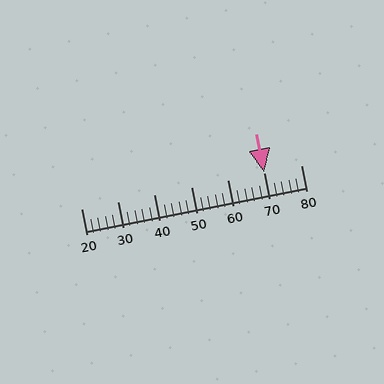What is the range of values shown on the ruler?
The ruler shows values from 20 to 80.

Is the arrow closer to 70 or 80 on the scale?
The arrow is closer to 70.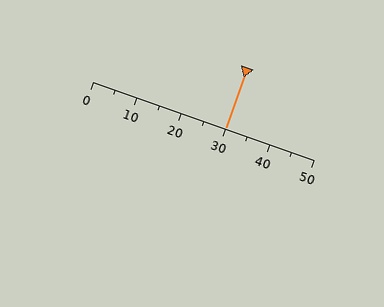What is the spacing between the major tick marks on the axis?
The major ticks are spaced 10 apart.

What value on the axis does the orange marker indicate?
The marker indicates approximately 30.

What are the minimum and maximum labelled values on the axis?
The axis runs from 0 to 50.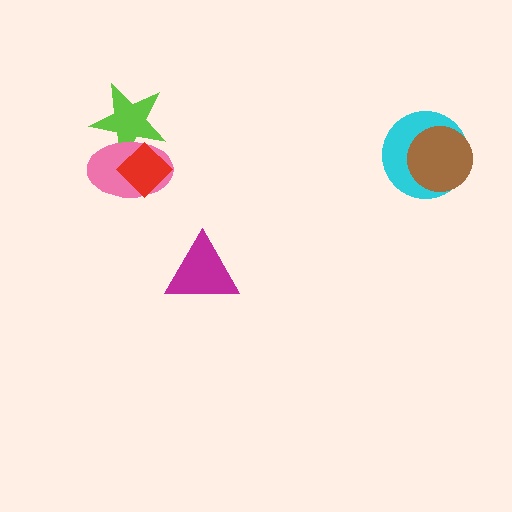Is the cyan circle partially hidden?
Yes, it is partially covered by another shape.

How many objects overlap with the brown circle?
1 object overlaps with the brown circle.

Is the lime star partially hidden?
Yes, it is partially covered by another shape.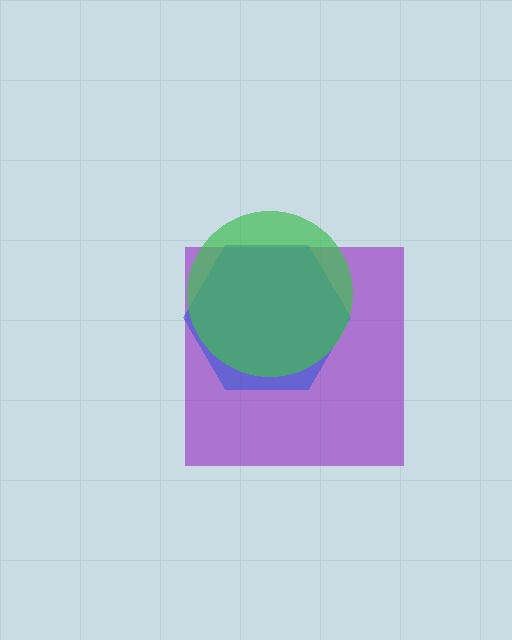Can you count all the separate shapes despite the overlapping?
Yes, there are 3 separate shapes.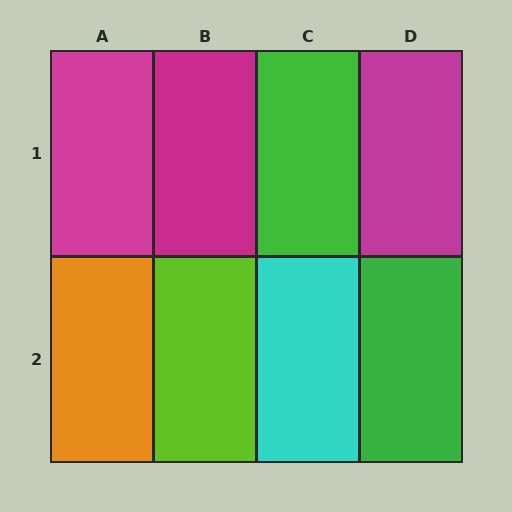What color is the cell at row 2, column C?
Cyan.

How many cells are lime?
1 cell is lime.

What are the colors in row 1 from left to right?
Magenta, magenta, green, magenta.